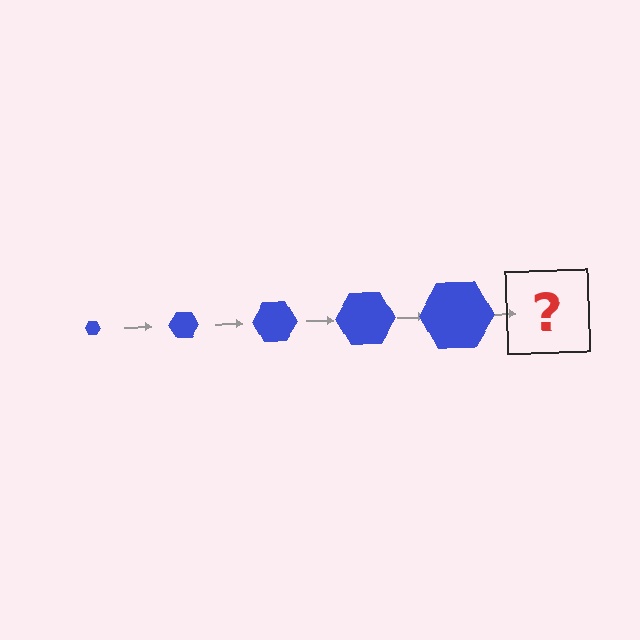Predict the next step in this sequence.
The next step is a blue hexagon, larger than the previous one.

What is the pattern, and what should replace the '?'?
The pattern is that the hexagon gets progressively larger each step. The '?' should be a blue hexagon, larger than the previous one.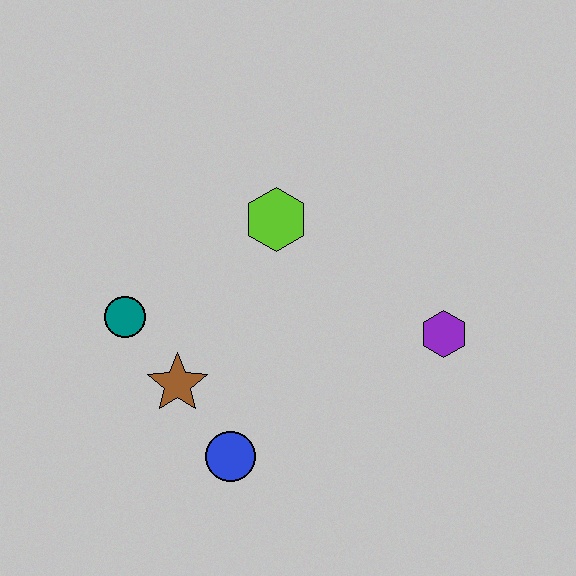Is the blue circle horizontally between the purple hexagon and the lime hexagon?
No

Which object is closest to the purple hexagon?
The lime hexagon is closest to the purple hexagon.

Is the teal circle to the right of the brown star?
No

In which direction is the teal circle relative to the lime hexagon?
The teal circle is to the left of the lime hexagon.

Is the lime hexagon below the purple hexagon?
No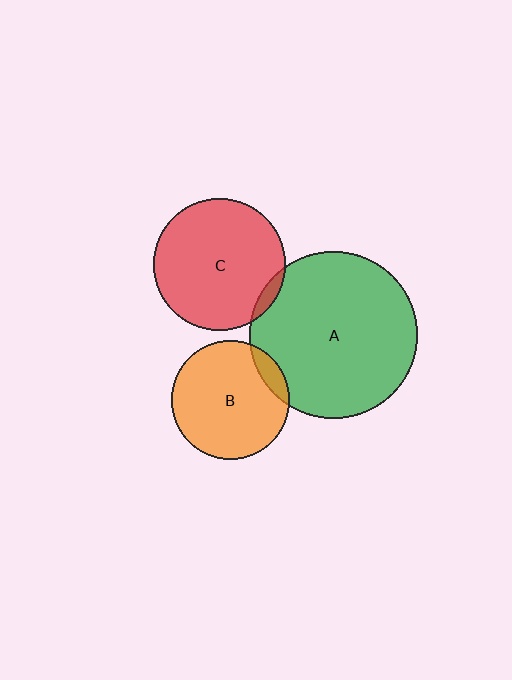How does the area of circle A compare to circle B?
Approximately 2.0 times.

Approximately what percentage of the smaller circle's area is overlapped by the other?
Approximately 5%.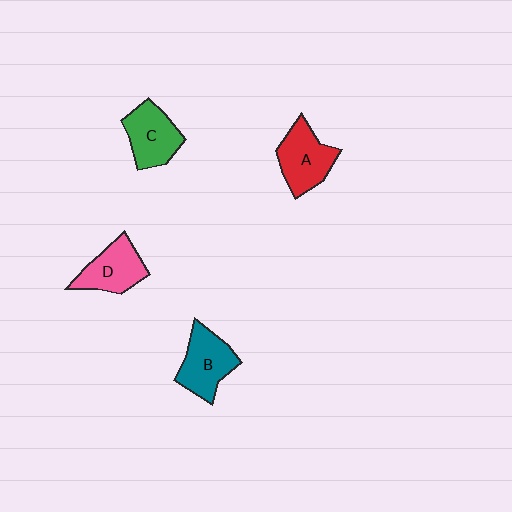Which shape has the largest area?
Shape B (teal).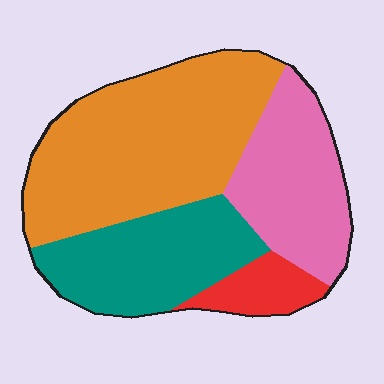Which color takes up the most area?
Orange, at roughly 45%.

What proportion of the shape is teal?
Teal covers 25% of the shape.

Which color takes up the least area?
Red, at roughly 10%.